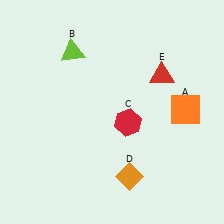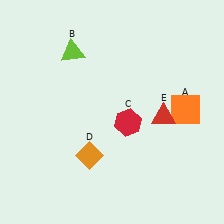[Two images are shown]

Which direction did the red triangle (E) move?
The red triangle (E) moved down.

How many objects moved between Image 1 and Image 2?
2 objects moved between the two images.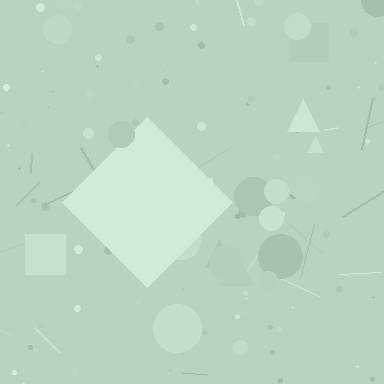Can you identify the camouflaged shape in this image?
The camouflaged shape is a diamond.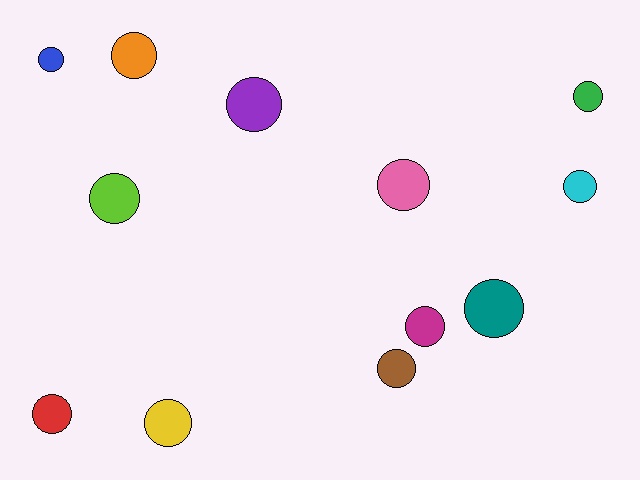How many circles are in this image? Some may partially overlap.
There are 12 circles.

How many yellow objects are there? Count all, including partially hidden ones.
There is 1 yellow object.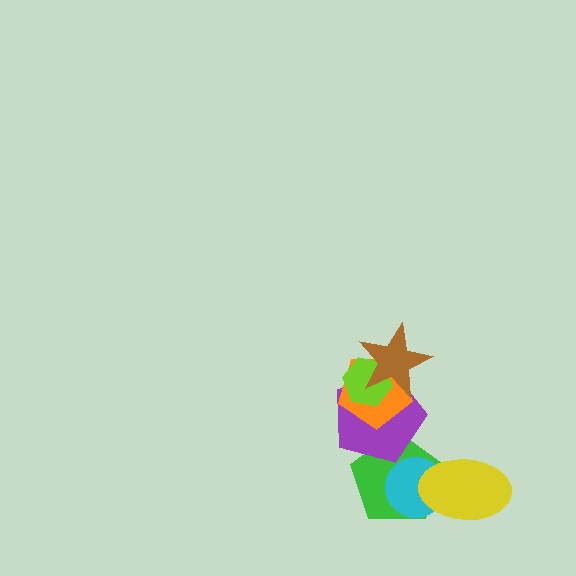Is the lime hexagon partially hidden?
Yes, it is partially covered by another shape.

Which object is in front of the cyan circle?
The yellow ellipse is in front of the cyan circle.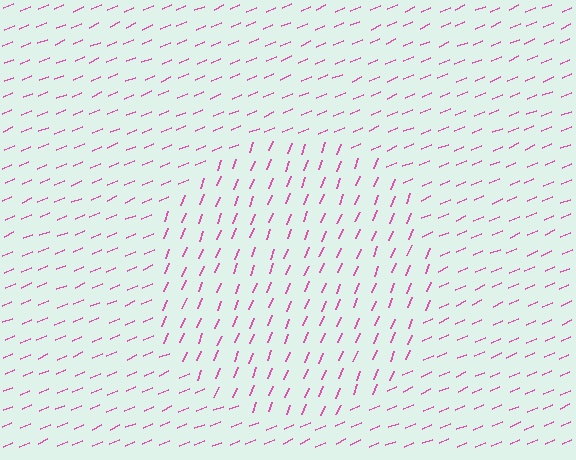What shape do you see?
I see a circle.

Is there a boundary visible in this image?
Yes, there is a texture boundary formed by a change in line orientation.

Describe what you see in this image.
The image is filled with small pink line segments. A circle region in the image has lines oriented differently from the surrounding lines, creating a visible texture boundary.